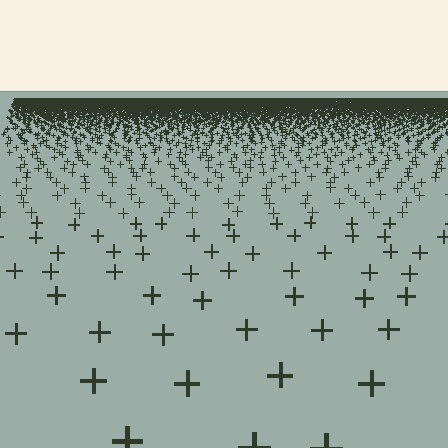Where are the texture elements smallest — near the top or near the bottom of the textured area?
Near the top.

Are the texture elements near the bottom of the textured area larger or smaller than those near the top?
Larger. Near the bottom, elements are closer to the viewer and appear at a bigger on-screen size.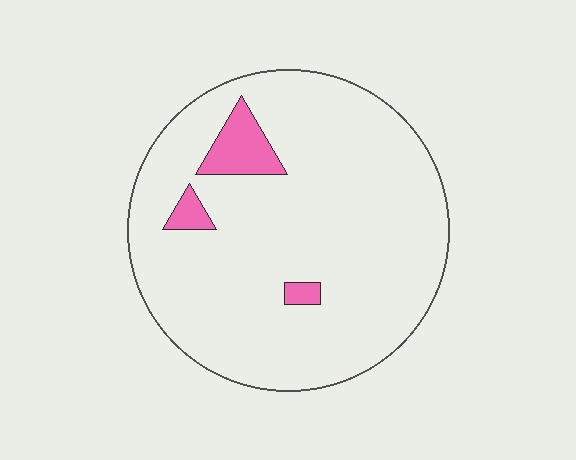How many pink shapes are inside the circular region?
3.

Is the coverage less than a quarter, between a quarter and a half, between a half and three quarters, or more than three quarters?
Less than a quarter.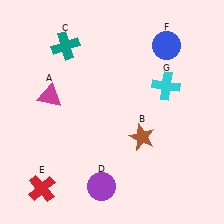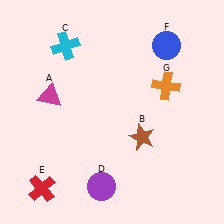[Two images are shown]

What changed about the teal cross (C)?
In Image 1, C is teal. In Image 2, it changed to cyan.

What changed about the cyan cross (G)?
In Image 1, G is cyan. In Image 2, it changed to orange.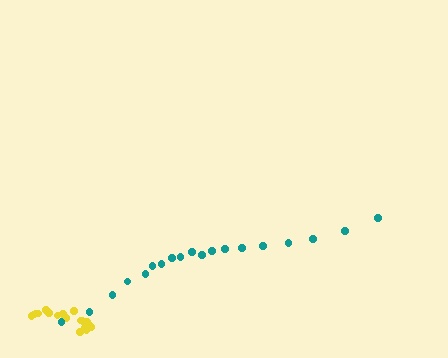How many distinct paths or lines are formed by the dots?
There are 2 distinct paths.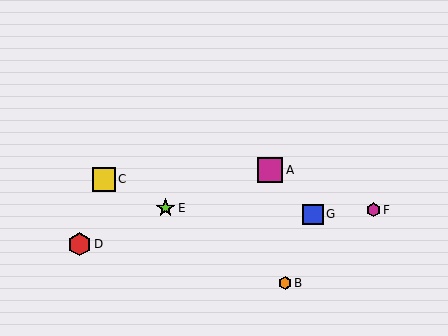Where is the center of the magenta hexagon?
The center of the magenta hexagon is at (373, 210).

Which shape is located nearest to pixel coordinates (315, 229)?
The blue square (labeled G) at (313, 214) is nearest to that location.